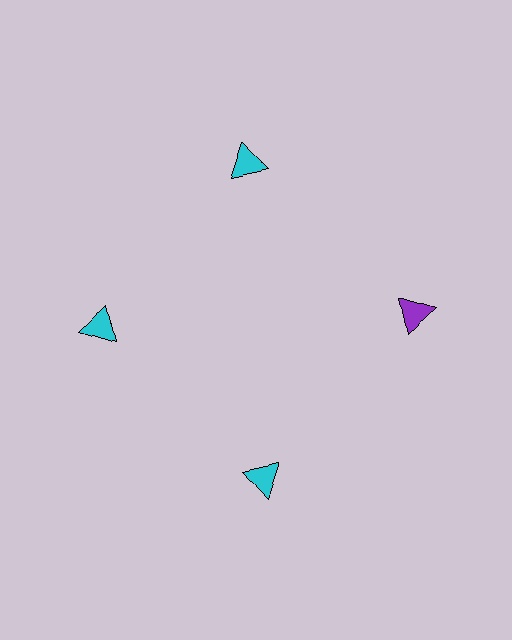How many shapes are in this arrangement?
There are 4 shapes arranged in a ring pattern.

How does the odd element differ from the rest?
It has a different color: purple instead of cyan.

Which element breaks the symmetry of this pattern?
The purple triangle at roughly the 3 o'clock position breaks the symmetry. All other shapes are cyan triangles.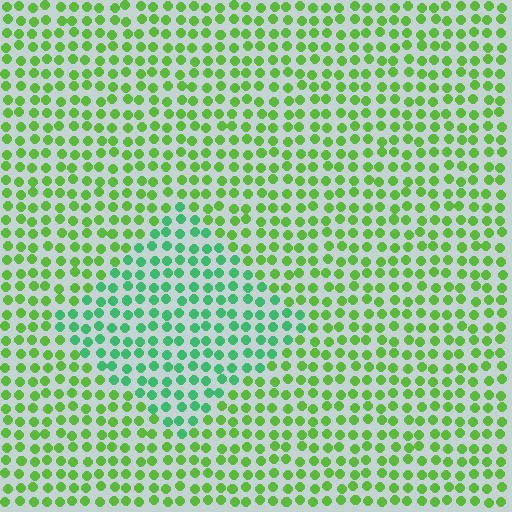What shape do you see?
I see a diamond.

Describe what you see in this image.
The image is filled with small lime elements in a uniform arrangement. A diamond-shaped region is visible where the elements are tinted to a slightly different hue, forming a subtle color boundary.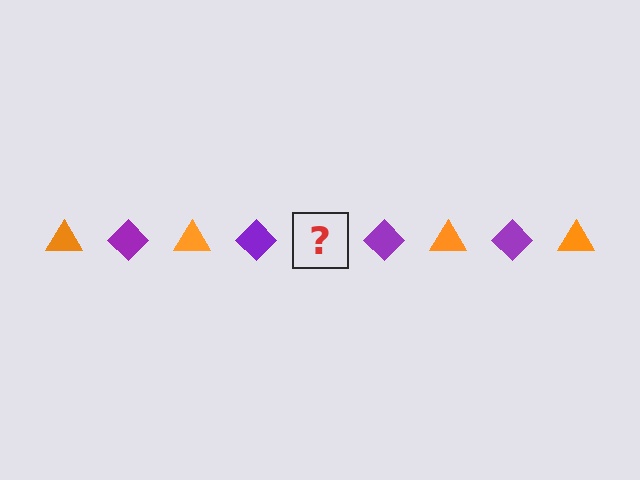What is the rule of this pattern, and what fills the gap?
The rule is that the pattern alternates between orange triangle and purple diamond. The gap should be filled with an orange triangle.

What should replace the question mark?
The question mark should be replaced with an orange triangle.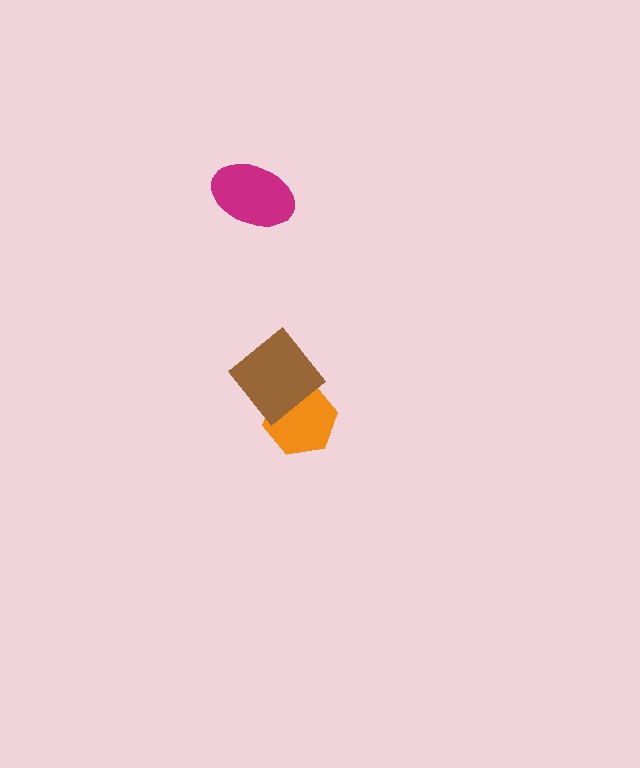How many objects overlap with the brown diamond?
1 object overlaps with the brown diamond.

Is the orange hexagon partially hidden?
Yes, it is partially covered by another shape.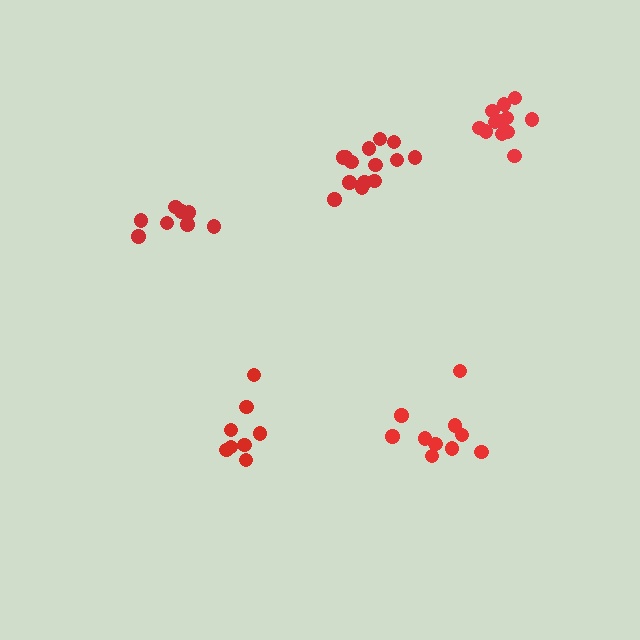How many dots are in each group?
Group 1: 8 dots, Group 2: 14 dots, Group 3: 13 dots, Group 4: 8 dots, Group 5: 10 dots (53 total).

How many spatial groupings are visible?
There are 5 spatial groupings.